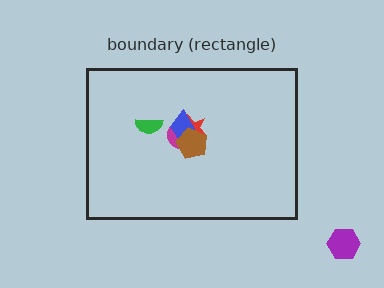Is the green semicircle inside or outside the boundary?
Inside.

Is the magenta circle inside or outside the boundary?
Inside.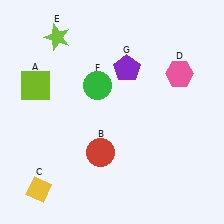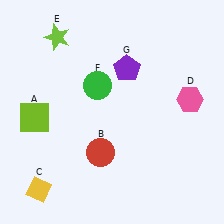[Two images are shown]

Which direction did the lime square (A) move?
The lime square (A) moved down.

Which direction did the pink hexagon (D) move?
The pink hexagon (D) moved down.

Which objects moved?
The objects that moved are: the lime square (A), the pink hexagon (D).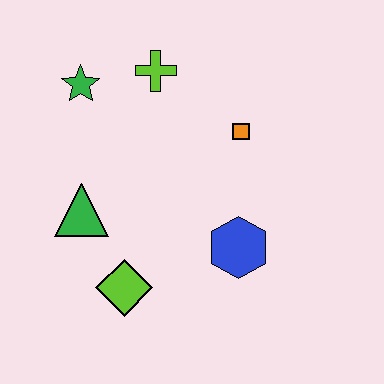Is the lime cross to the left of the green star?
No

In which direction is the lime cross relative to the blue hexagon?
The lime cross is above the blue hexagon.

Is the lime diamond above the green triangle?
No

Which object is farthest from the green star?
The blue hexagon is farthest from the green star.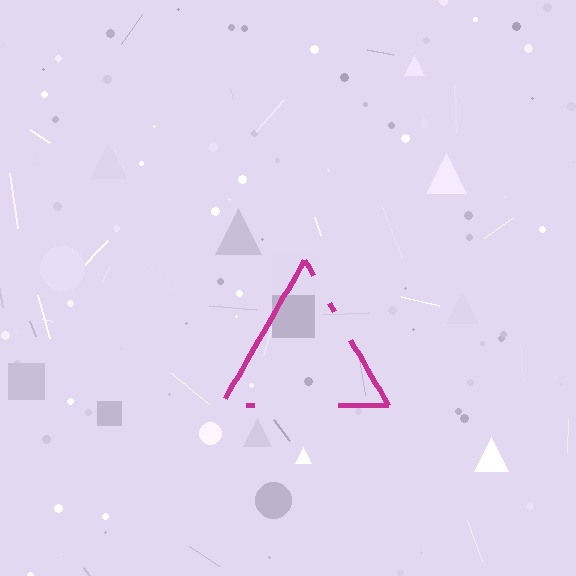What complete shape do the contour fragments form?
The contour fragments form a triangle.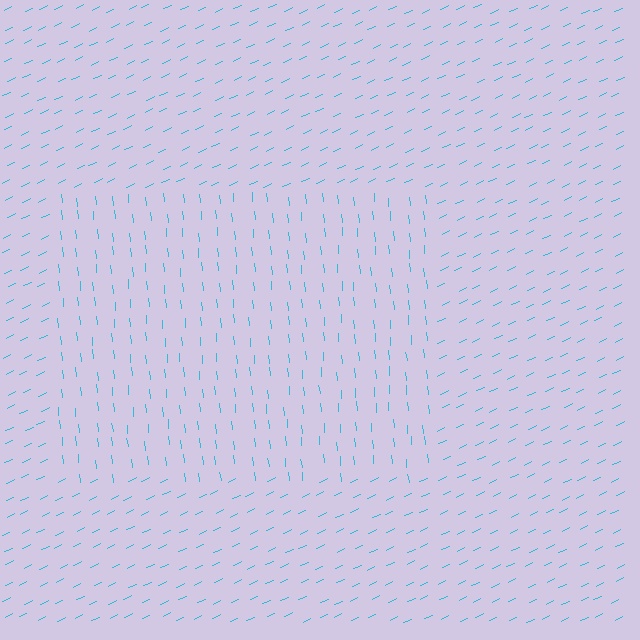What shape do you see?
I see a rectangle.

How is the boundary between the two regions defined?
The boundary is defined purely by a change in line orientation (approximately 70 degrees difference). All lines are the same color and thickness.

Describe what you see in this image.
The image is filled with small cyan line segments. A rectangle region in the image has lines oriented differently from the surrounding lines, creating a visible texture boundary.